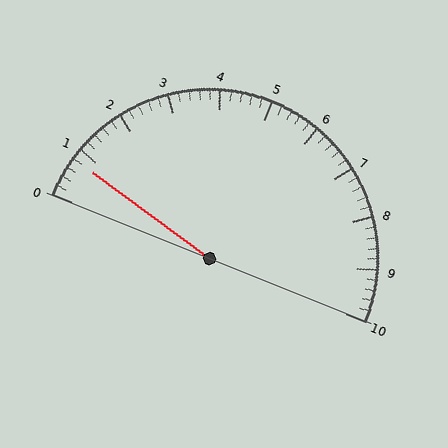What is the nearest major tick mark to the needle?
The nearest major tick mark is 1.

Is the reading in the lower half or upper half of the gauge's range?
The reading is in the lower half of the range (0 to 10).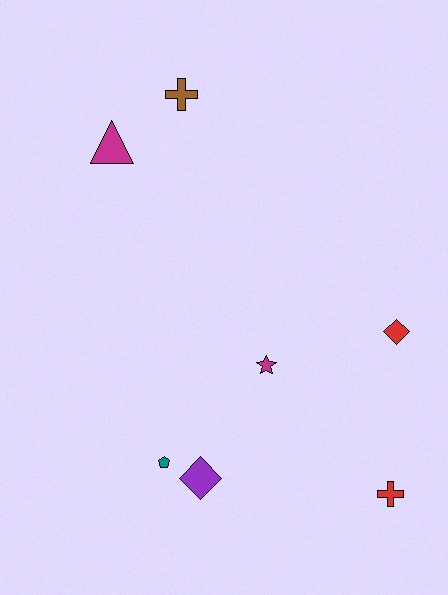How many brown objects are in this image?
There is 1 brown object.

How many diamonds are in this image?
There are 2 diamonds.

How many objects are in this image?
There are 7 objects.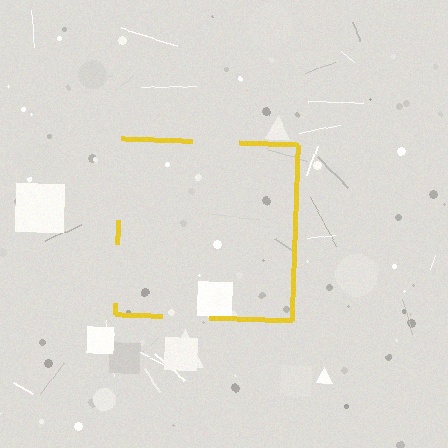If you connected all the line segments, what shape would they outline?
They would outline a square.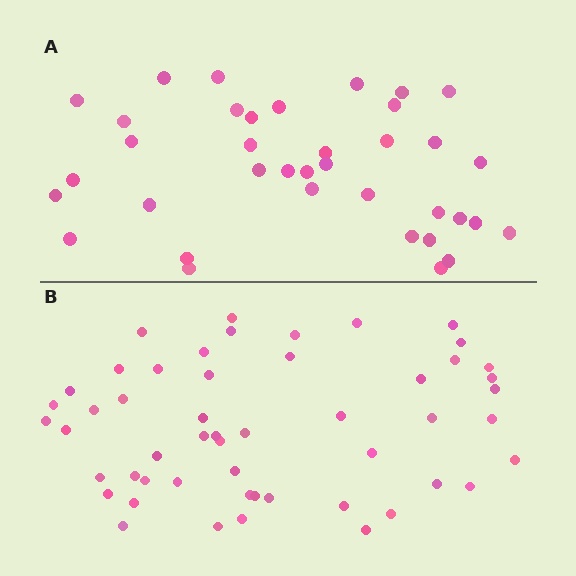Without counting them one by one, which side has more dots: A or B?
Region B (the bottom region) has more dots.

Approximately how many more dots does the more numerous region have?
Region B has approximately 15 more dots than region A.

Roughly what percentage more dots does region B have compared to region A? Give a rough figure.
About 40% more.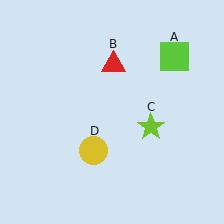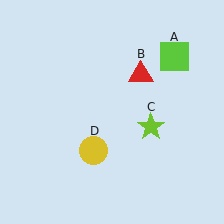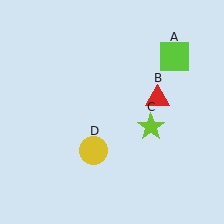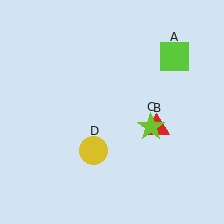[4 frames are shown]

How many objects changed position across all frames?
1 object changed position: red triangle (object B).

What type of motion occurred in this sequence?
The red triangle (object B) rotated clockwise around the center of the scene.